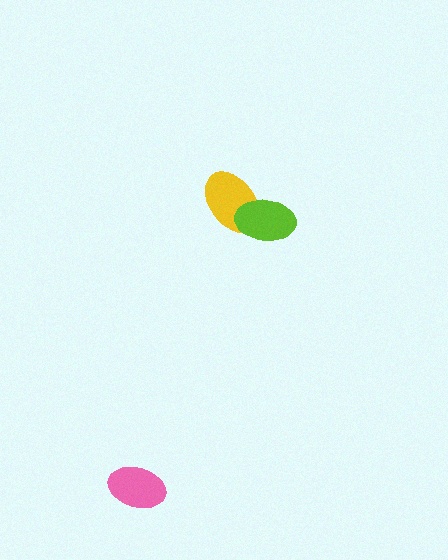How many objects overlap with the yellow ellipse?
1 object overlaps with the yellow ellipse.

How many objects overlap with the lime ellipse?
1 object overlaps with the lime ellipse.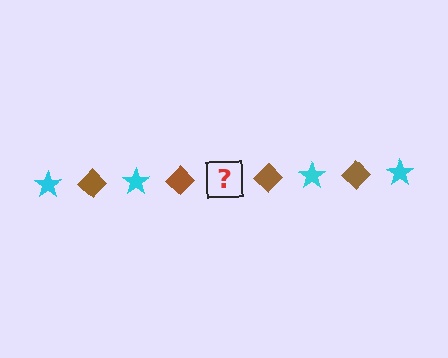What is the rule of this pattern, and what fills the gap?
The rule is that the pattern alternates between cyan star and brown diamond. The gap should be filled with a cyan star.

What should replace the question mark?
The question mark should be replaced with a cyan star.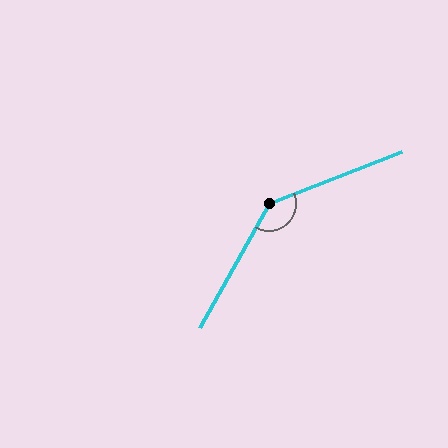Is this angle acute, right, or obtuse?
It is obtuse.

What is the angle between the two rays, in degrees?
Approximately 140 degrees.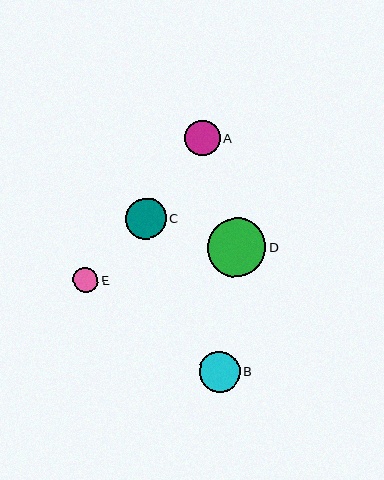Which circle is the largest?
Circle D is the largest with a size of approximately 59 pixels.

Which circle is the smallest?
Circle E is the smallest with a size of approximately 25 pixels.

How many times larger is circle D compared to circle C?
Circle D is approximately 1.4 times the size of circle C.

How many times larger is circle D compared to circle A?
Circle D is approximately 1.7 times the size of circle A.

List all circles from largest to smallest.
From largest to smallest: D, B, C, A, E.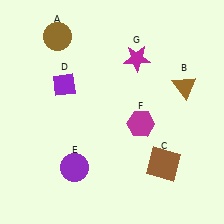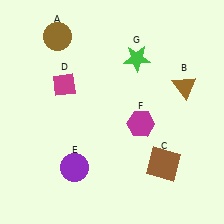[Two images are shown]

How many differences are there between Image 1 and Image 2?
There are 2 differences between the two images.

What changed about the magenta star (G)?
In Image 1, G is magenta. In Image 2, it changed to green.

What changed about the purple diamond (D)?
In Image 1, D is purple. In Image 2, it changed to magenta.